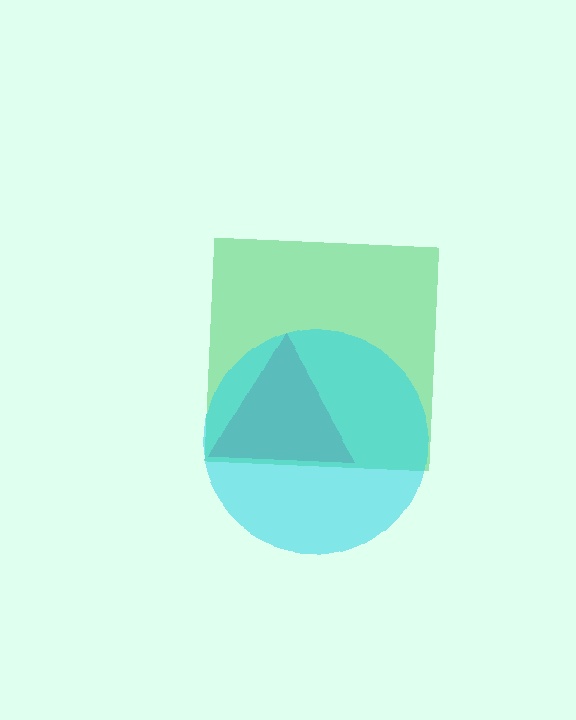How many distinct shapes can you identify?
There are 3 distinct shapes: a magenta triangle, a green square, a cyan circle.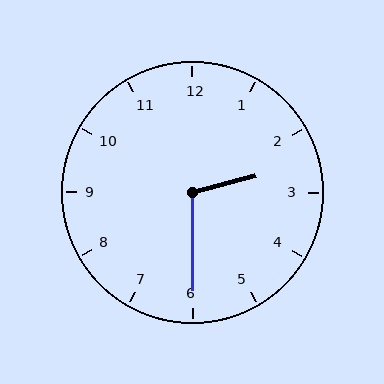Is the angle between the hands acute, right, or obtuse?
It is obtuse.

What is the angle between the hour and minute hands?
Approximately 105 degrees.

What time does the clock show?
2:30.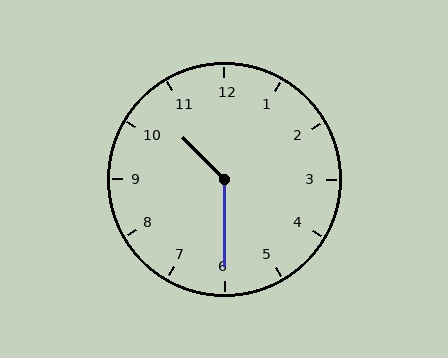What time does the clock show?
10:30.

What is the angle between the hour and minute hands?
Approximately 135 degrees.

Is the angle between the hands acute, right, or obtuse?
It is obtuse.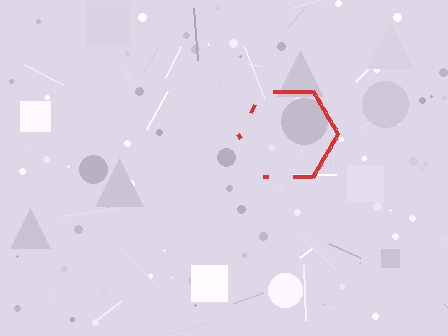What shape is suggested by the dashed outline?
The dashed outline suggests a hexagon.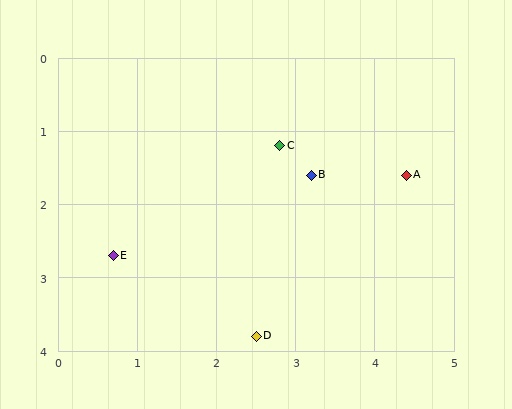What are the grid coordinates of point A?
Point A is at approximately (4.4, 1.6).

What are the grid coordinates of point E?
Point E is at approximately (0.7, 2.7).